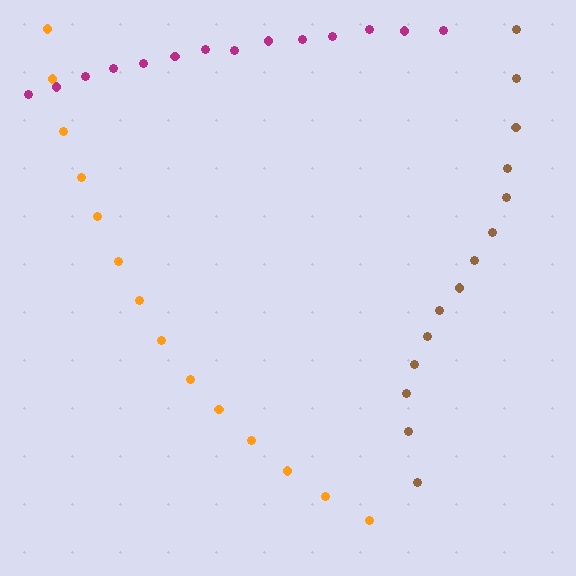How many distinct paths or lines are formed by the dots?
There are 3 distinct paths.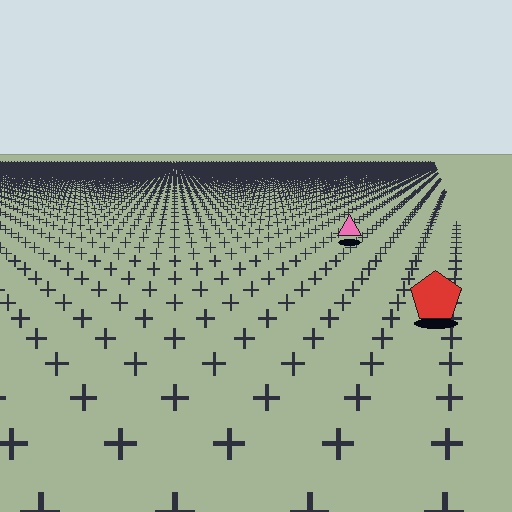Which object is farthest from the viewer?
The pink triangle is farthest from the viewer. It appears smaller and the ground texture around it is denser.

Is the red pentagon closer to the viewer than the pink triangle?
Yes. The red pentagon is closer — you can tell from the texture gradient: the ground texture is coarser near it.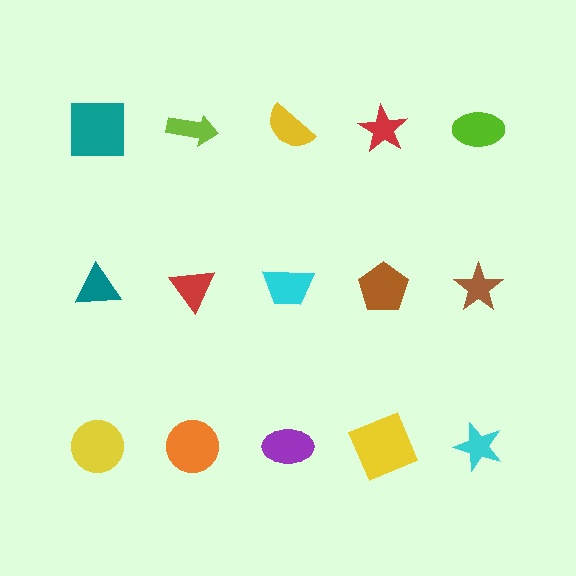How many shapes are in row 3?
5 shapes.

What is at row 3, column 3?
A purple ellipse.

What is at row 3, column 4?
A yellow square.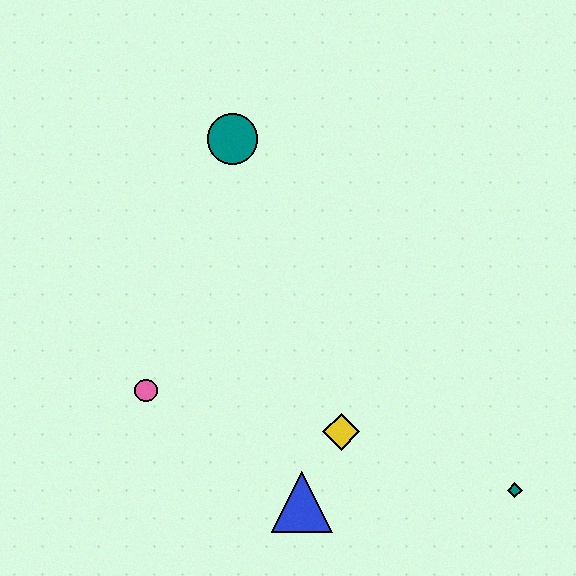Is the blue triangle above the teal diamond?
No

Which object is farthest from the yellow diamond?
The teal circle is farthest from the yellow diamond.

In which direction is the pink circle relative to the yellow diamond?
The pink circle is to the left of the yellow diamond.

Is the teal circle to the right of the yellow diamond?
No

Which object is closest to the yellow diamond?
The blue triangle is closest to the yellow diamond.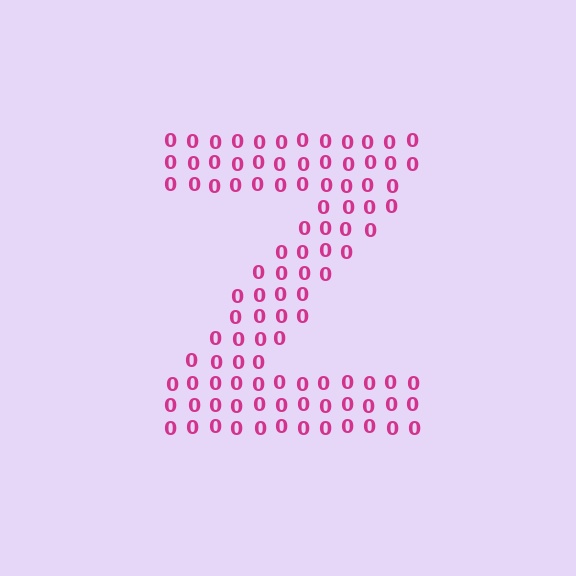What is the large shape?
The large shape is the letter Z.